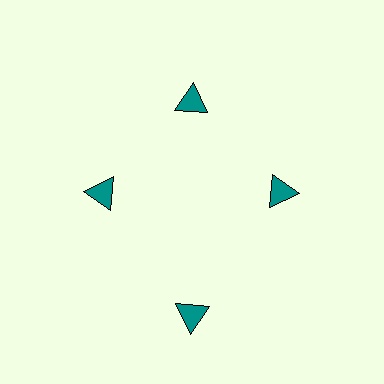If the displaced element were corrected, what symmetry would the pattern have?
It would have 4-fold rotational symmetry — the pattern would map onto itself every 90 degrees.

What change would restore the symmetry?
The symmetry would be restored by moving it inward, back onto the ring so that all 4 triangles sit at equal angles and equal distance from the center.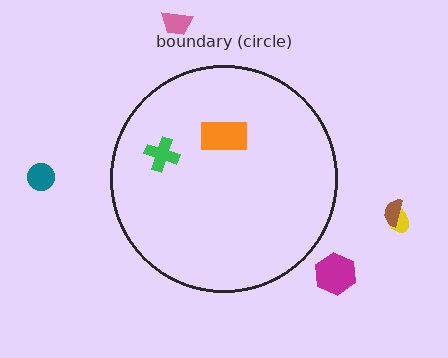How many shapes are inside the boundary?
2 inside, 5 outside.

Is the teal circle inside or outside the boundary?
Outside.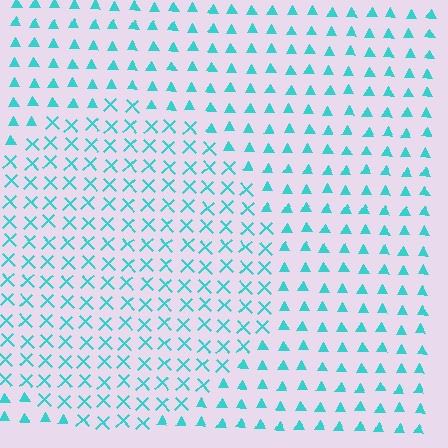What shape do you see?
I see a circle.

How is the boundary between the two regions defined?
The boundary is defined by a change in element shape: X marks inside vs. triangles outside. All elements share the same color and spacing.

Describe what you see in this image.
The image is filled with small cyan elements arranged in a uniform grid. A circle-shaped region contains X marks, while the surrounding area contains triangles. The boundary is defined purely by the change in element shape.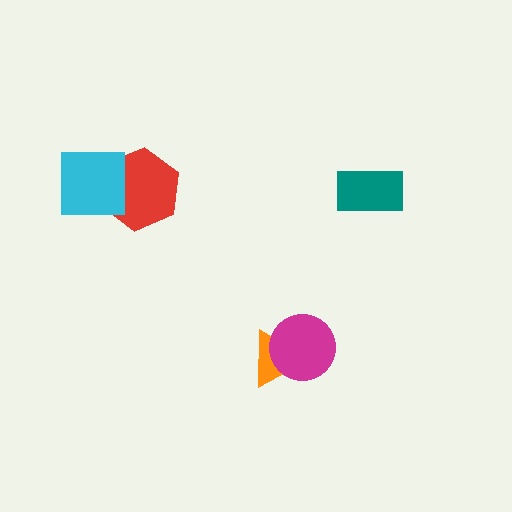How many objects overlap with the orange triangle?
1 object overlaps with the orange triangle.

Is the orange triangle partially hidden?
Yes, it is partially covered by another shape.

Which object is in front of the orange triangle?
The magenta circle is in front of the orange triangle.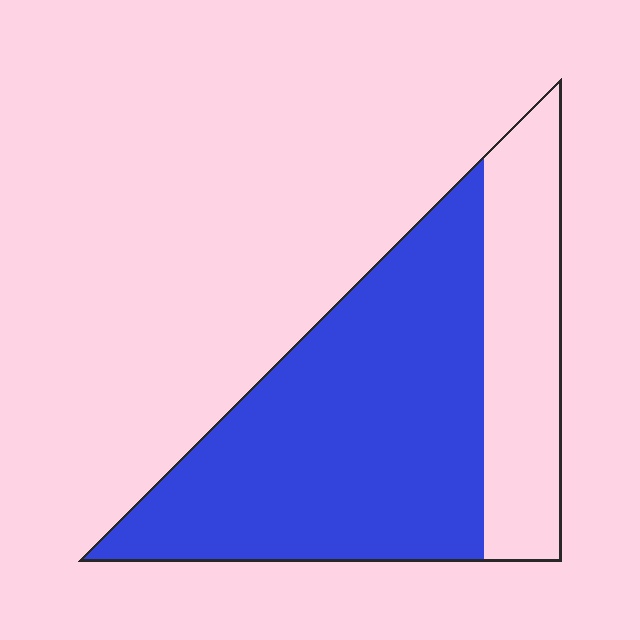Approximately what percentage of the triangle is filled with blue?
Approximately 70%.